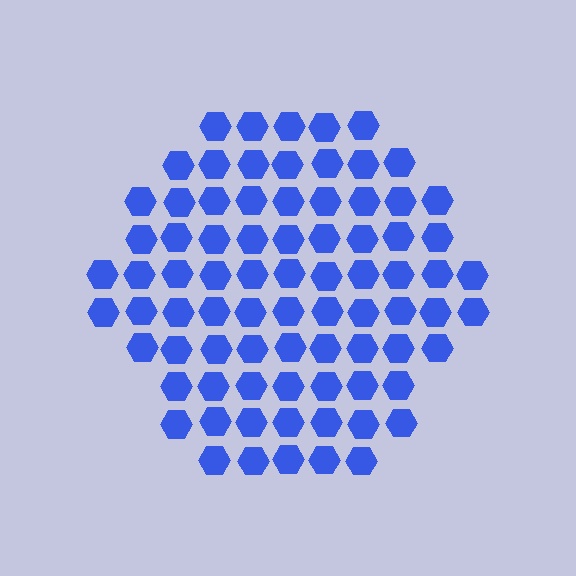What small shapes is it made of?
It is made of small hexagons.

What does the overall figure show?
The overall figure shows a hexagon.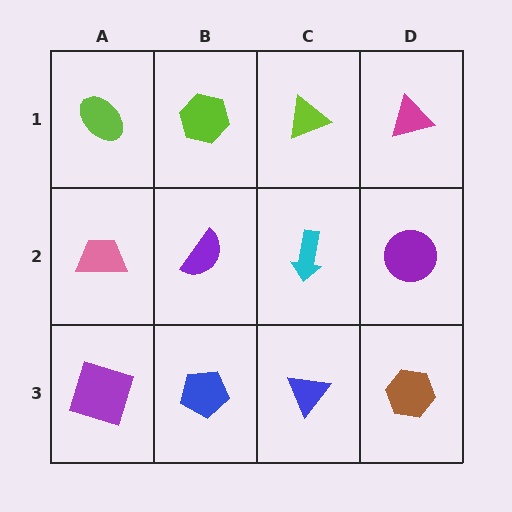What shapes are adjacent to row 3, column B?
A purple semicircle (row 2, column B), a purple square (row 3, column A), a blue triangle (row 3, column C).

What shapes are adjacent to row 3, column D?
A purple circle (row 2, column D), a blue triangle (row 3, column C).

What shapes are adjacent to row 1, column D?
A purple circle (row 2, column D), a lime triangle (row 1, column C).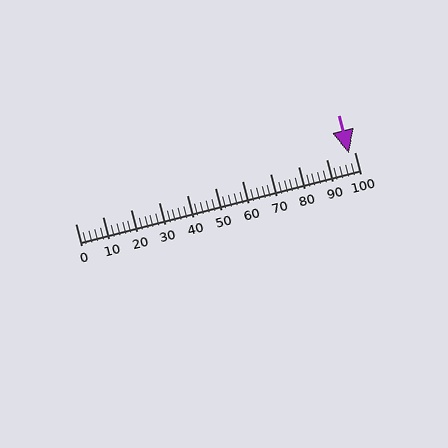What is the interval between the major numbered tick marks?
The major tick marks are spaced 10 units apart.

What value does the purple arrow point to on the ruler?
The purple arrow points to approximately 98.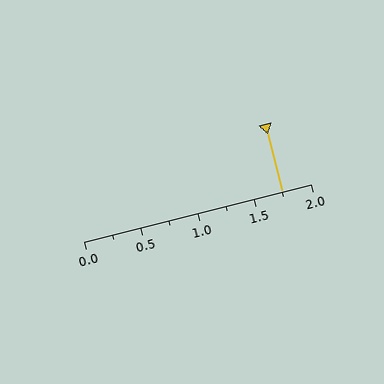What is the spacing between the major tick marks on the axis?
The major ticks are spaced 0.5 apart.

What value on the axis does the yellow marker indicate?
The marker indicates approximately 1.75.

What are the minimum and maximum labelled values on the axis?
The axis runs from 0.0 to 2.0.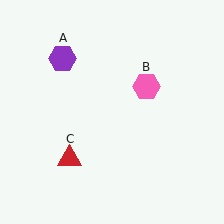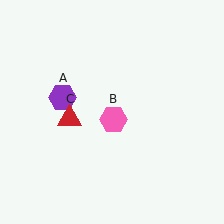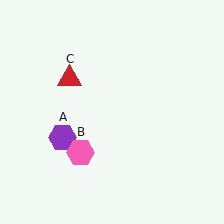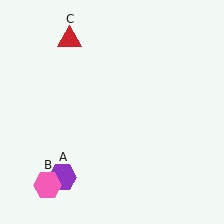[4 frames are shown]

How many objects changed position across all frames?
3 objects changed position: purple hexagon (object A), pink hexagon (object B), red triangle (object C).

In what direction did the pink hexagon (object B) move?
The pink hexagon (object B) moved down and to the left.